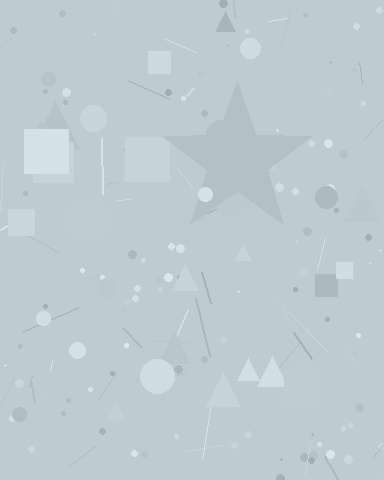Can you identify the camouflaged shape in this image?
The camouflaged shape is a star.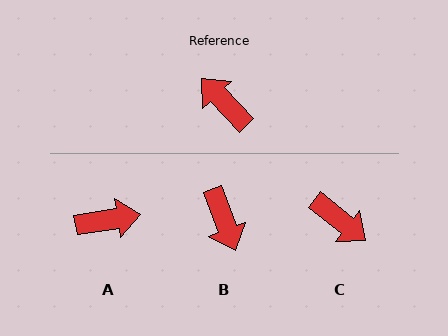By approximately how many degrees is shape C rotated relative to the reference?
Approximately 172 degrees clockwise.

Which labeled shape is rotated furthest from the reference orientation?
C, about 172 degrees away.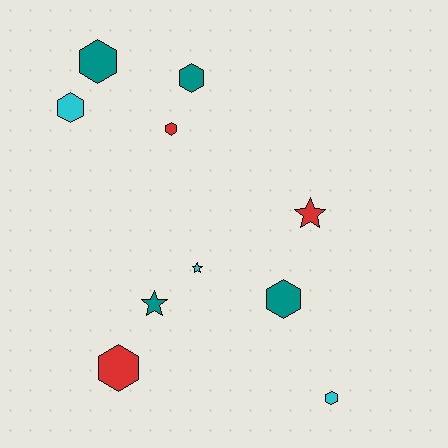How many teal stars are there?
There is 1 teal star.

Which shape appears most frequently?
Hexagon, with 7 objects.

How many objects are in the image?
There are 10 objects.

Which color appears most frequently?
Teal, with 4 objects.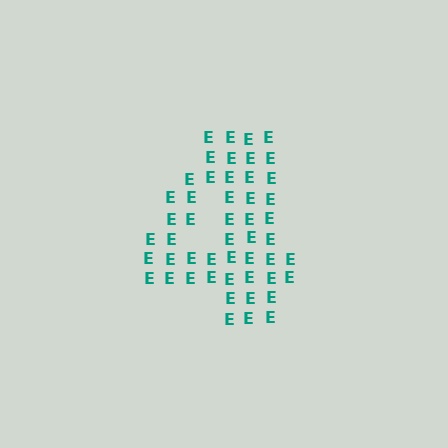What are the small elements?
The small elements are letter E's.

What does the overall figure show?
The overall figure shows the digit 4.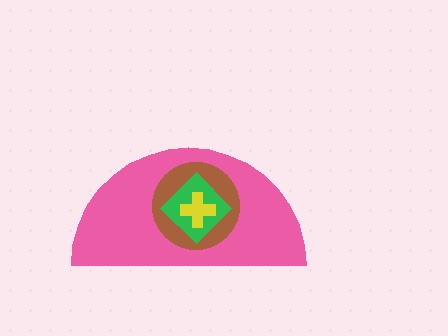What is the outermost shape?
The pink semicircle.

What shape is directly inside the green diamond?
The yellow cross.